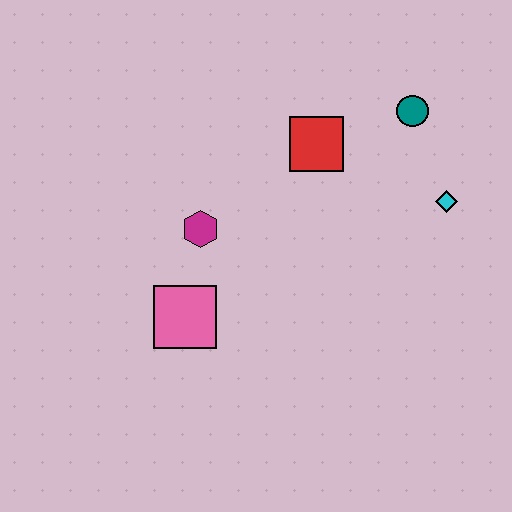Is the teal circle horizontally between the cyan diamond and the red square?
Yes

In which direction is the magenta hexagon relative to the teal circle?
The magenta hexagon is to the left of the teal circle.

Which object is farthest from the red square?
The pink square is farthest from the red square.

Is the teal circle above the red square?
Yes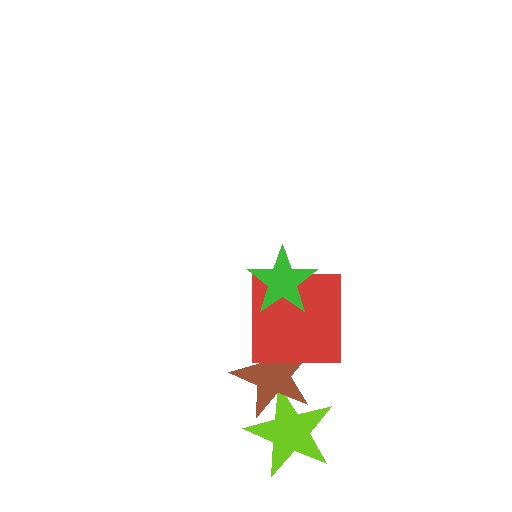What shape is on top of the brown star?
The red square is on top of the brown star.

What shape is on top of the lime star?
The brown star is on top of the lime star.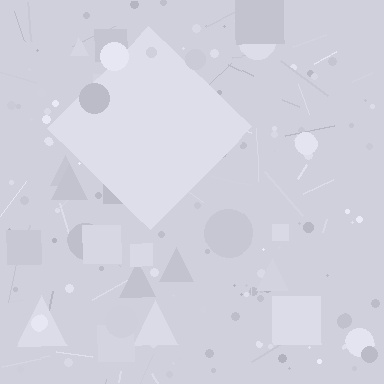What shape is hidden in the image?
A diamond is hidden in the image.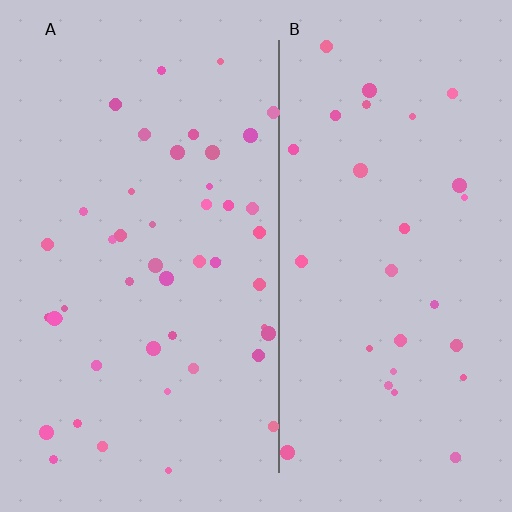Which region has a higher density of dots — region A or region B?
A (the left).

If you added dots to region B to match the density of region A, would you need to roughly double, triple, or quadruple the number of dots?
Approximately double.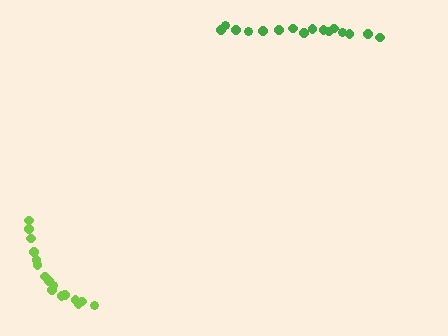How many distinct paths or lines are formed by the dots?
There are 2 distinct paths.